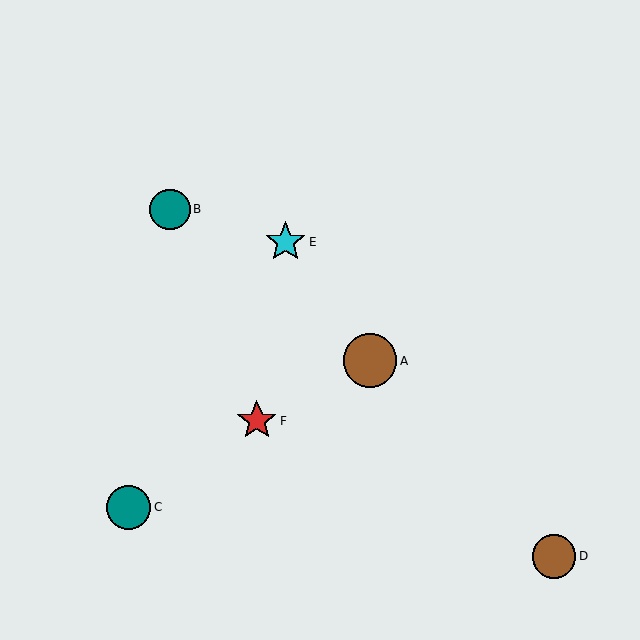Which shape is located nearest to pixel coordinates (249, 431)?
The red star (labeled F) at (257, 421) is nearest to that location.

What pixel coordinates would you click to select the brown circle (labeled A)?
Click at (370, 361) to select the brown circle A.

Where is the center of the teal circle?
The center of the teal circle is at (129, 507).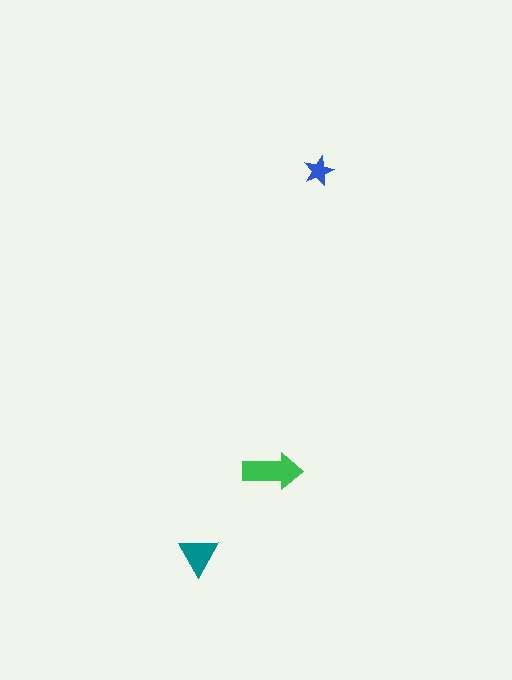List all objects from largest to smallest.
The green arrow, the teal triangle, the blue star.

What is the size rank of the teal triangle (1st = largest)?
2nd.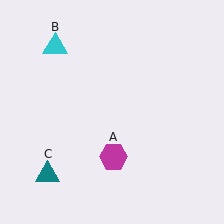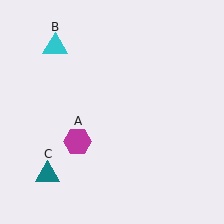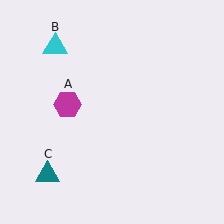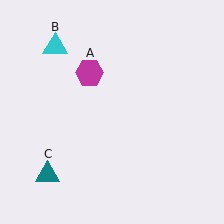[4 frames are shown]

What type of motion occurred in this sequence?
The magenta hexagon (object A) rotated clockwise around the center of the scene.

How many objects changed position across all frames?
1 object changed position: magenta hexagon (object A).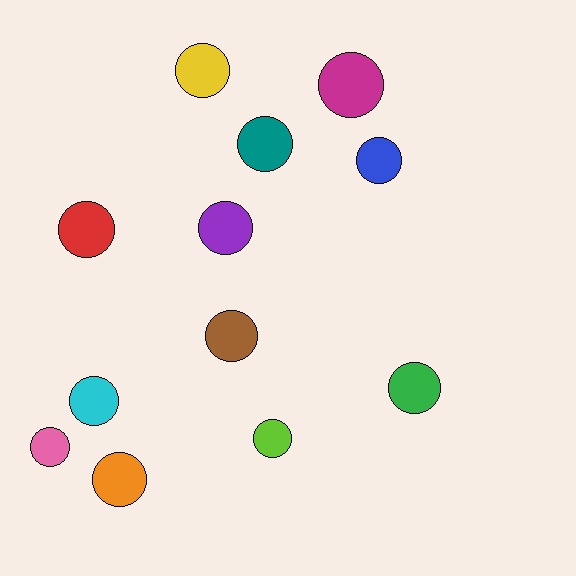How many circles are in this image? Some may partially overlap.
There are 12 circles.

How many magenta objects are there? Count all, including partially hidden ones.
There is 1 magenta object.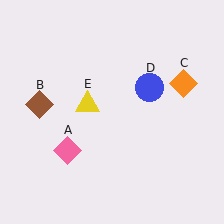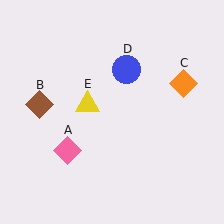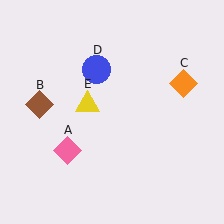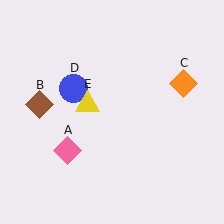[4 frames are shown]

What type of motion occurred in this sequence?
The blue circle (object D) rotated counterclockwise around the center of the scene.